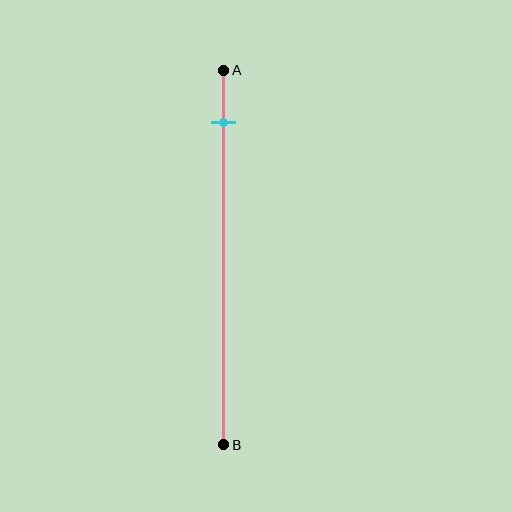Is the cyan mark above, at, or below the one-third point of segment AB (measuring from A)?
The cyan mark is above the one-third point of segment AB.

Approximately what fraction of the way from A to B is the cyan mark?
The cyan mark is approximately 15% of the way from A to B.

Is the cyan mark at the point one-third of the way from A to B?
No, the mark is at about 15% from A, not at the 33% one-third point.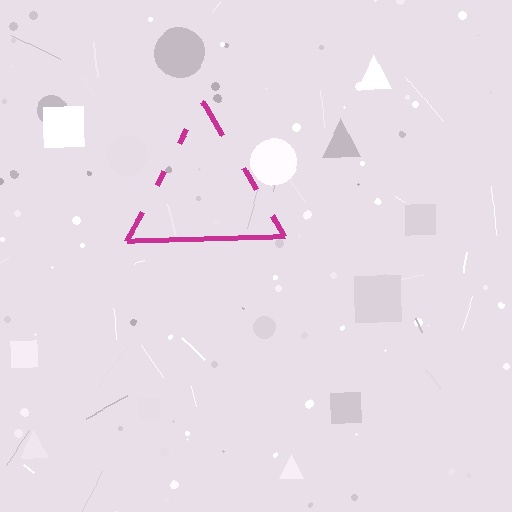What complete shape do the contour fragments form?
The contour fragments form a triangle.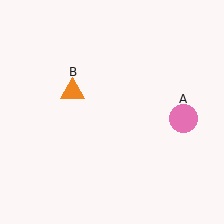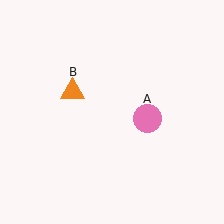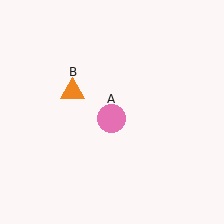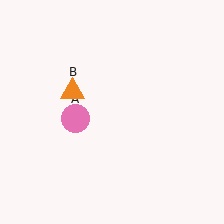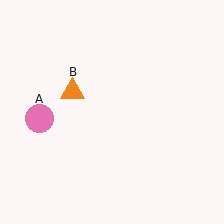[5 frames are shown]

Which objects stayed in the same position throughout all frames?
Orange triangle (object B) remained stationary.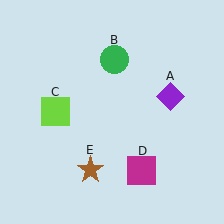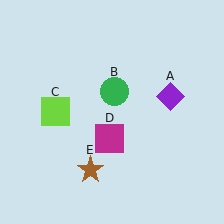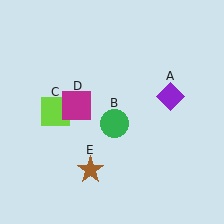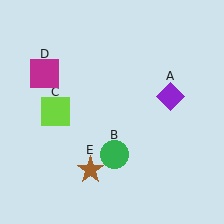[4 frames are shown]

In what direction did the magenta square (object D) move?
The magenta square (object D) moved up and to the left.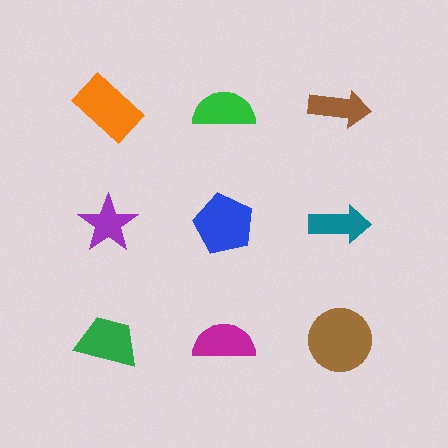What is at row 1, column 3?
A brown arrow.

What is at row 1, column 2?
A green semicircle.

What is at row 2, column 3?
A teal arrow.